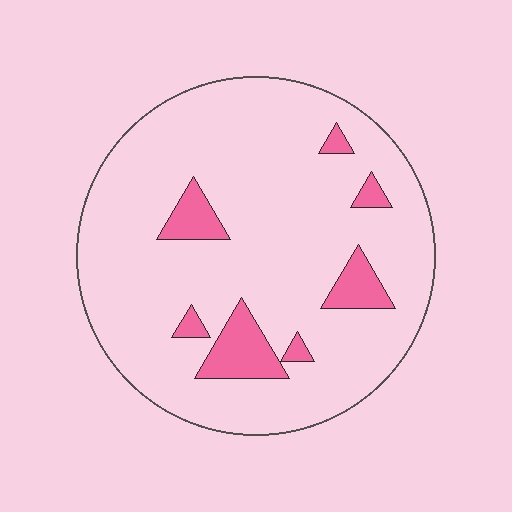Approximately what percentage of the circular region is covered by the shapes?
Approximately 10%.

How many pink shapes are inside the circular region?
7.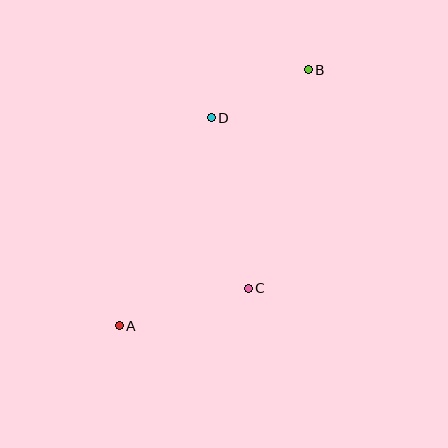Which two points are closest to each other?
Points B and D are closest to each other.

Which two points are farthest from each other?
Points A and B are farthest from each other.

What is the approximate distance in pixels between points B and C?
The distance between B and C is approximately 226 pixels.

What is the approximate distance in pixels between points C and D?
The distance between C and D is approximately 174 pixels.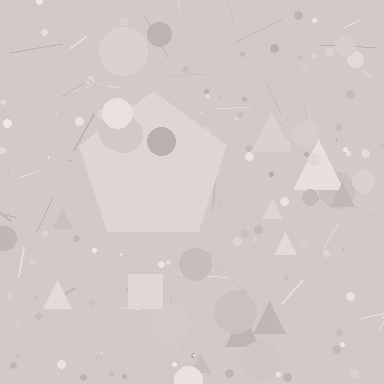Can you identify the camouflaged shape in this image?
The camouflaged shape is a pentagon.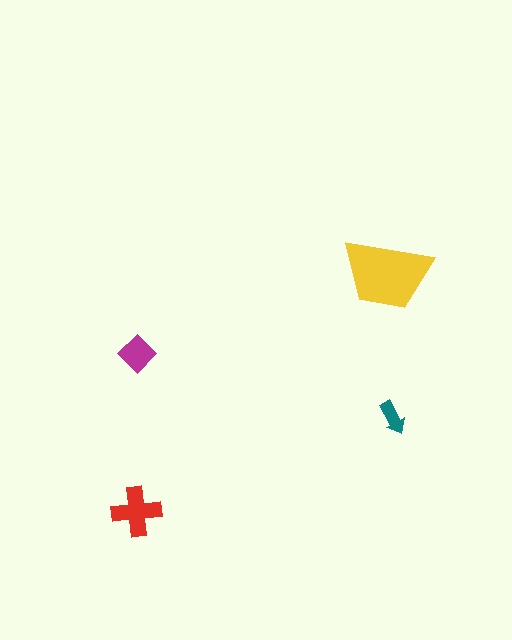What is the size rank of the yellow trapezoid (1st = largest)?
1st.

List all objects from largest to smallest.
The yellow trapezoid, the red cross, the magenta diamond, the teal arrow.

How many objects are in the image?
There are 4 objects in the image.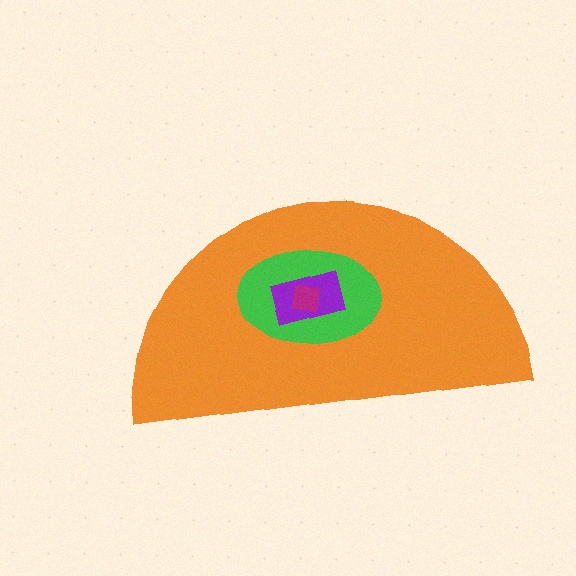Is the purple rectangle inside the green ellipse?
Yes.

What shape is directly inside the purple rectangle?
The magenta square.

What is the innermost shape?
The magenta square.